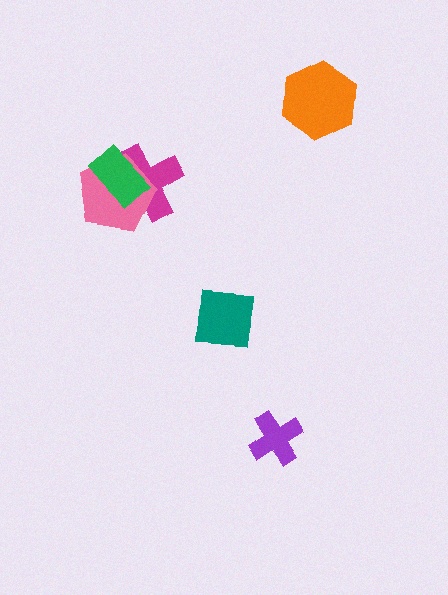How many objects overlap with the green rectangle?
2 objects overlap with the green rectangle.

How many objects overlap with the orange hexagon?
0 objects overlap with the orange hexagon.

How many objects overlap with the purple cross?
0 objects overlap with the purple cross.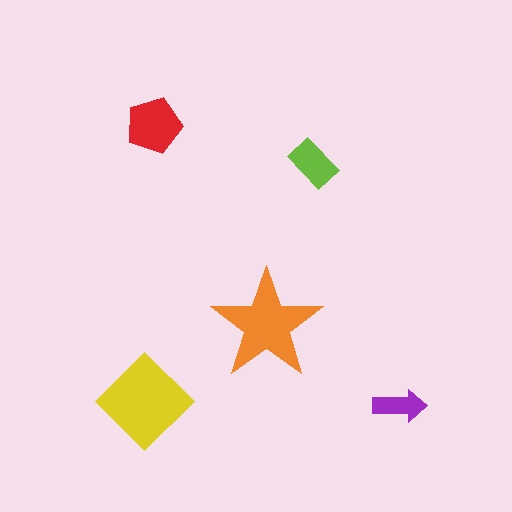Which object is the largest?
The yellow diamond.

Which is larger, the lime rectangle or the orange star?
The orange star.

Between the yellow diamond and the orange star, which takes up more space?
The yellow diamond.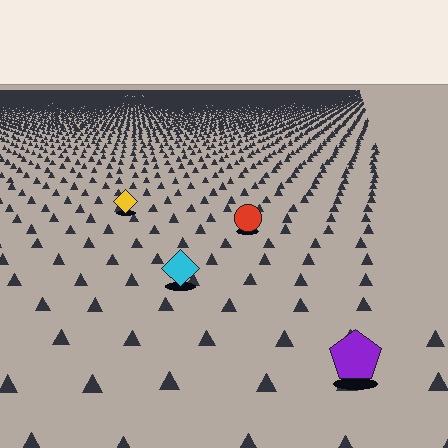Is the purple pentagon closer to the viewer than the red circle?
Yes. The purple pentagon is closer — you can tell from the texture gradient: the ground texture is coarser near it.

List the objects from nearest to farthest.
From nearest to farthest: the purple pentagon, the cyan diamond, the red circle, the yellow diamond.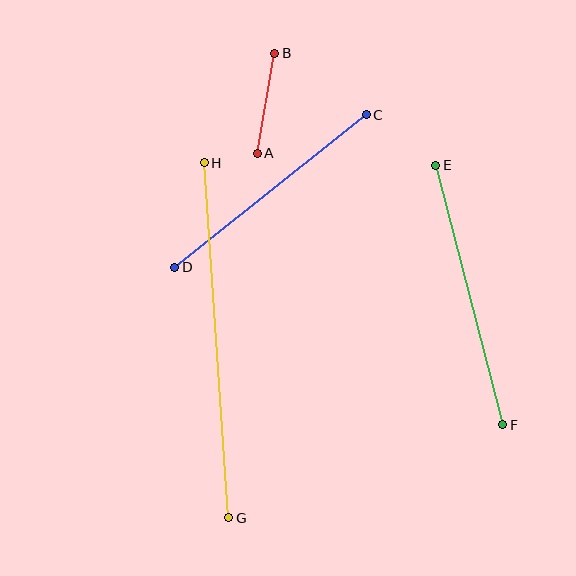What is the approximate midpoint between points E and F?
The midpoint is at approximately (469, 295) pixels.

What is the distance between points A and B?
The distance is approximately 102 pixels.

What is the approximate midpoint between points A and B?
The midpoint is at approximately (266, 103) pixels.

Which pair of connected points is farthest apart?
Points G and H are farthest apart.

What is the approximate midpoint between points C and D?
The midpoint is at approximately (270, 191) pixels.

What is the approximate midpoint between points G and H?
The midpoint is at approximately (217, 340) pixels.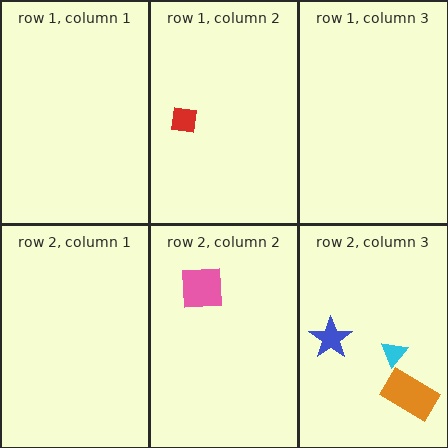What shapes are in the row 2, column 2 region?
The pink square.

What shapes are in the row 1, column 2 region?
The red square.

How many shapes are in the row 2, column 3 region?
3.